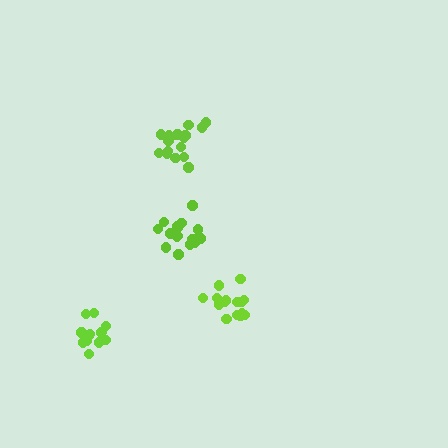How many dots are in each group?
Group 1: 16 dots, Group 2: 18 dots, Group 3: 14 dots, Group 4: 17 dots (65 total).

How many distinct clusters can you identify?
There are 4 distinct clusters.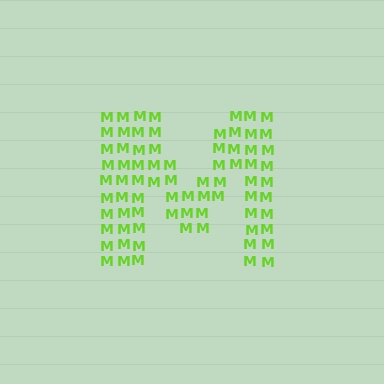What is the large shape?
The large shape is the letter M.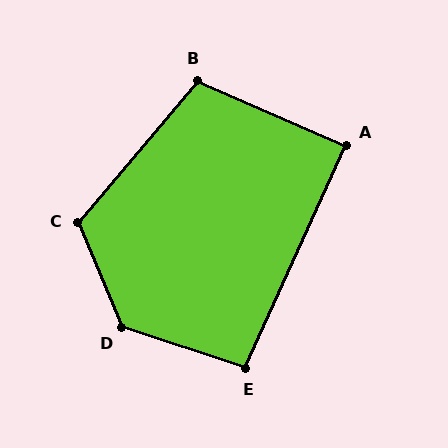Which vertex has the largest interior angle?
D, at approximately 130 degrees.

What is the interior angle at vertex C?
Approximately 118 degrees (obtuse).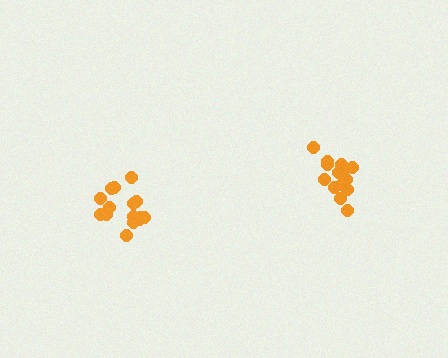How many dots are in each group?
Group 1: 15 dots, Group 2: 14 dots (29 total).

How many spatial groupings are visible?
There are 2 spatial groupings.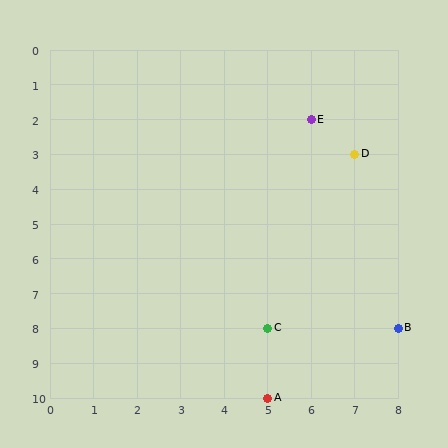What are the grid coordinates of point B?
Point B is at grid coordinates (8, 8).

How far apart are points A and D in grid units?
Points A and D are 2 columns and 7 rows apart (about 7.3 grid units diagonally).